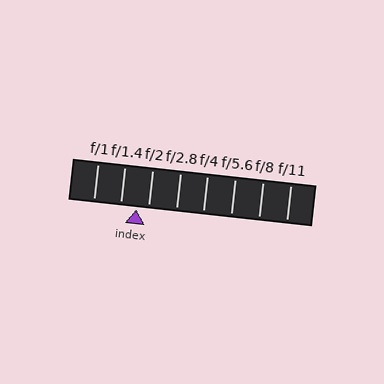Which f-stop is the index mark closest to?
The index mark is closest to f/2.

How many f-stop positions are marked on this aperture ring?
There are 8 f-stop positions marked.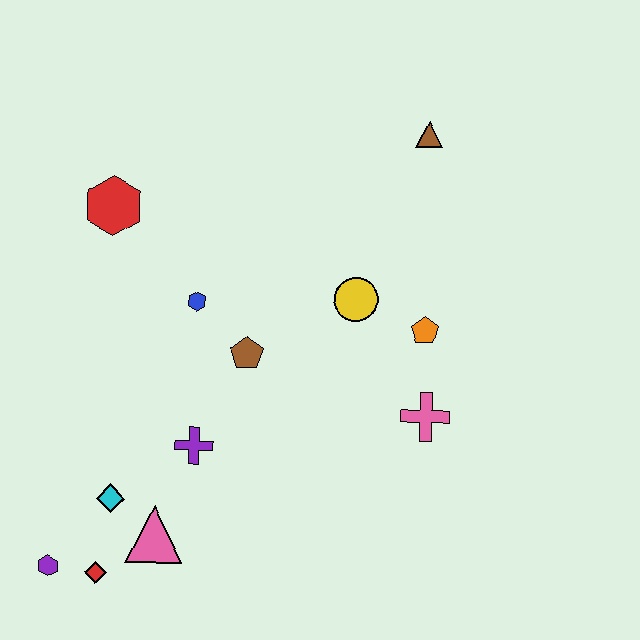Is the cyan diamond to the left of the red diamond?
No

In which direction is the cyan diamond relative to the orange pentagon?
The cyan diamond is to the left of the orange pentagon.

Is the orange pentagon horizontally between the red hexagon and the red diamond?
No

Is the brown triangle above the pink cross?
Yes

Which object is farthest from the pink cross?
The purple hexagon is farthest from the pink cross.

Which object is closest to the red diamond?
The purple hexagon is closest to the red diamond.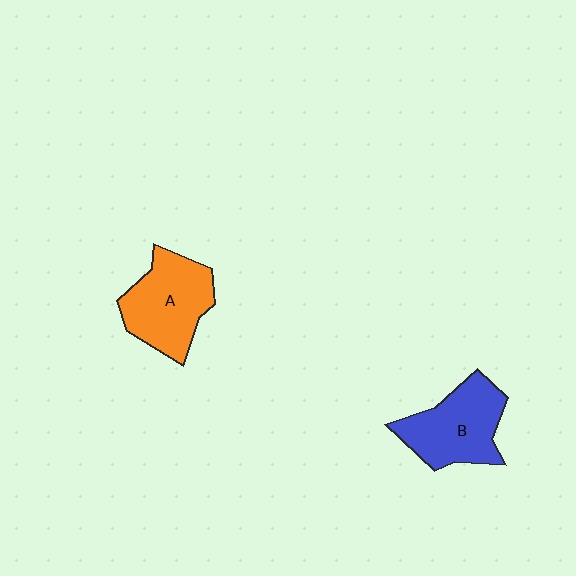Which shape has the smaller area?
Shape B (blue).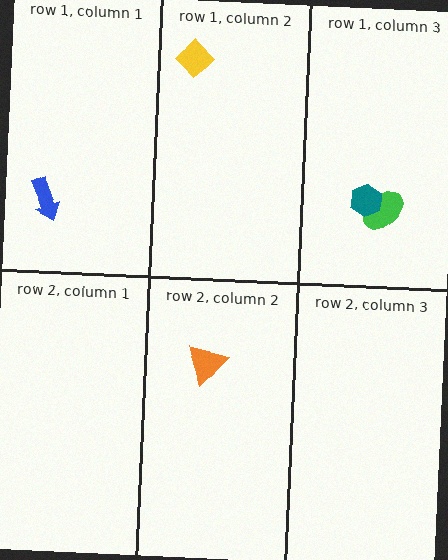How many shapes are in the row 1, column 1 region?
1.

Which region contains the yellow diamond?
The row 1, column 2 region.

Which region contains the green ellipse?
The row 1, column 3 region.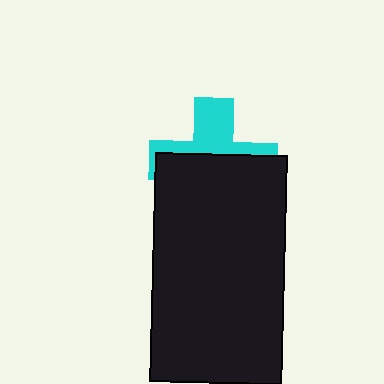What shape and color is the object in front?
The object in front is a black rectangle.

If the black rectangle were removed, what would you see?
You would see the complete cyan cross.